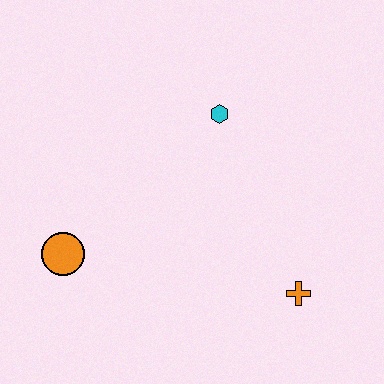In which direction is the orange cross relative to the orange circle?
The orange cross is to the right of the orange circle.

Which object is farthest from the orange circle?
The orange cross is farthest from the orange circle.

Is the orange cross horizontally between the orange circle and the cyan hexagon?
No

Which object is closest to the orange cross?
The cyan hexagon is closest to the orange cross.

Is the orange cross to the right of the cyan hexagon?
Yes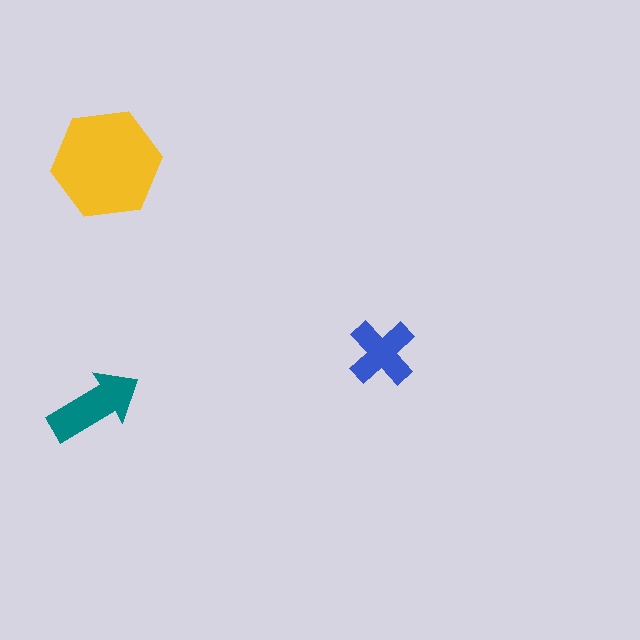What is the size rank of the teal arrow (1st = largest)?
2nd.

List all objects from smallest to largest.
The blue cross, the teal arrow, the yellow hexagon.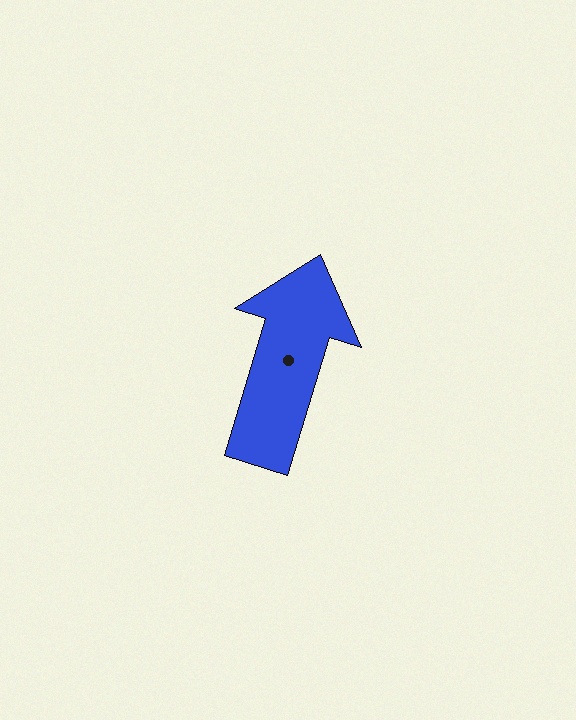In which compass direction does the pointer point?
North.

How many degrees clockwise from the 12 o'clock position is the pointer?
Approximately 17 degrees.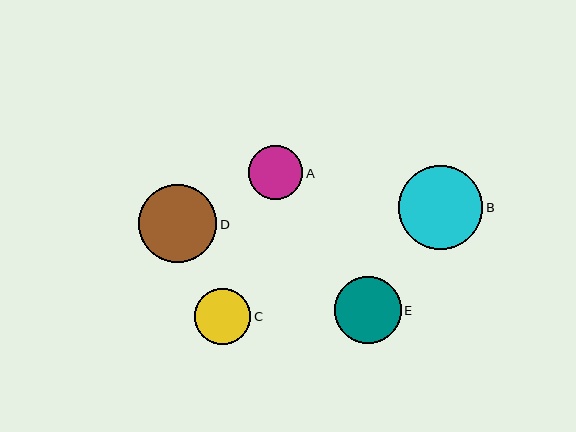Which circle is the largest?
Circle B is the largest with a size of approximately 85 pixels.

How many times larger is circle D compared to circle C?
Circle D is approximately 1.4 times the size of circle C.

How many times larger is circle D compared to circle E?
Circle D is approximately 1.2 times the size of circle E.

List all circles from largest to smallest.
From largest to smallest: B, D, E, C, A.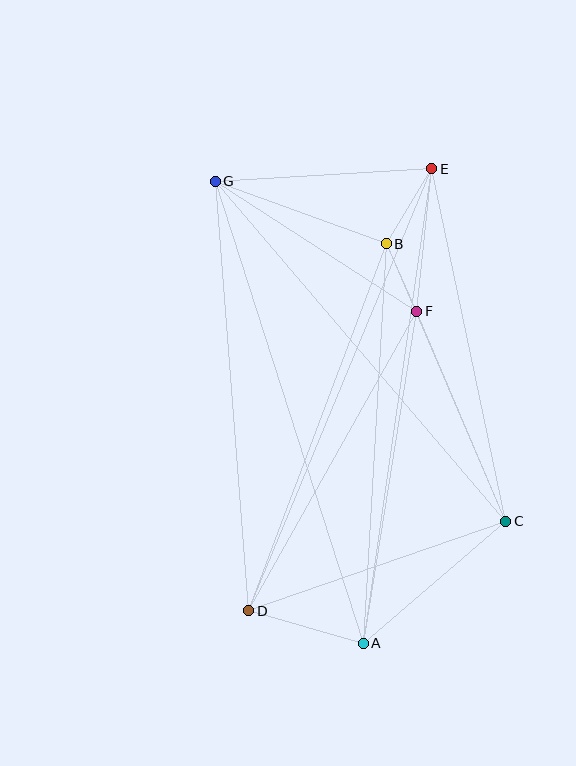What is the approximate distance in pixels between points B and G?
The distance between B and G is approximately 182 pixels.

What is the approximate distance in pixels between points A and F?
The distance between A and F is approximately 337 pixels.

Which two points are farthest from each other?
Points A and G are farthest from each other.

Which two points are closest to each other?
Points B and F are closest to each other.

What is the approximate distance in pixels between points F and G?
The distance between F and G is approximately 240 pixels.